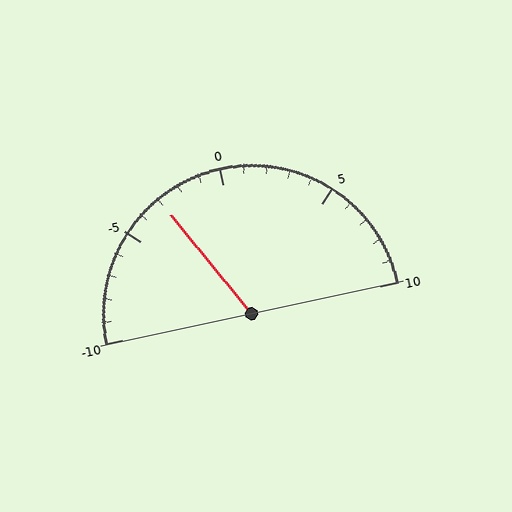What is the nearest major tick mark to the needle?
The nearest major tick mark is -5.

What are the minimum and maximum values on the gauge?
The gauge ranges from -10 to 10.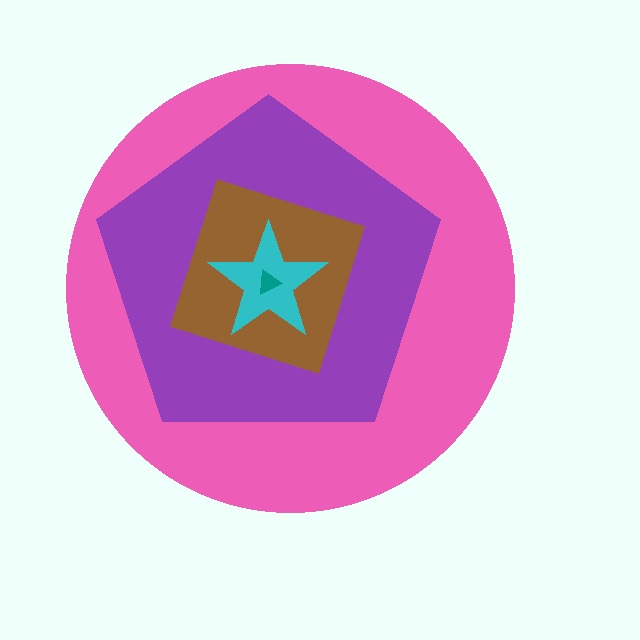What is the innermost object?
The teal triangle.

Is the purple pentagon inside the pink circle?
Yes.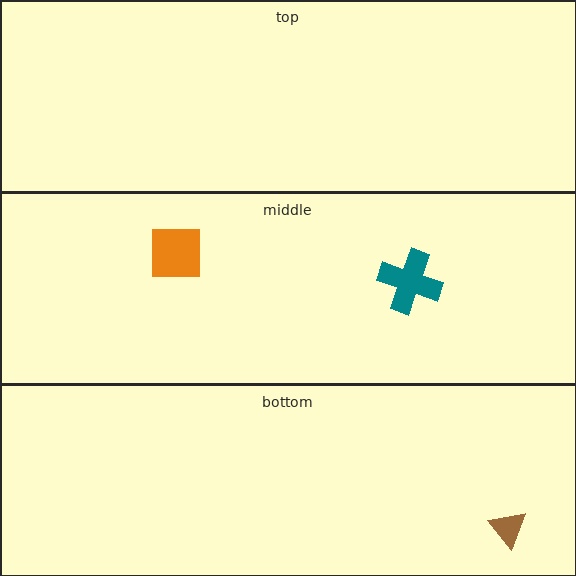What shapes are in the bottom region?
The brown triangle.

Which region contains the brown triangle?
The bottom region.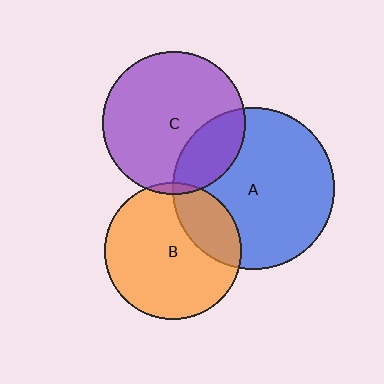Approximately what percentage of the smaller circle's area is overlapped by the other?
Approximately 25%.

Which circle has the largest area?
Circle A (blue).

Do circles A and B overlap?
Yes.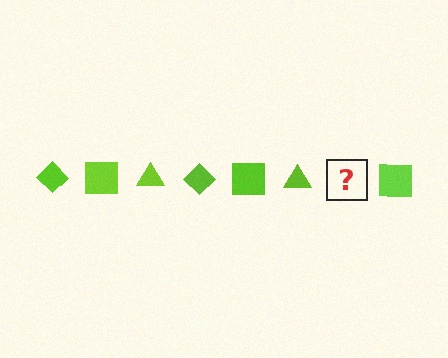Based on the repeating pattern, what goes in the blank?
The blank should be a lime diamond.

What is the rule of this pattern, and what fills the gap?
The rule is that the pattern cycles through diamond, square, triangle shapes in lime. The gap should be filled with a lime diamond.